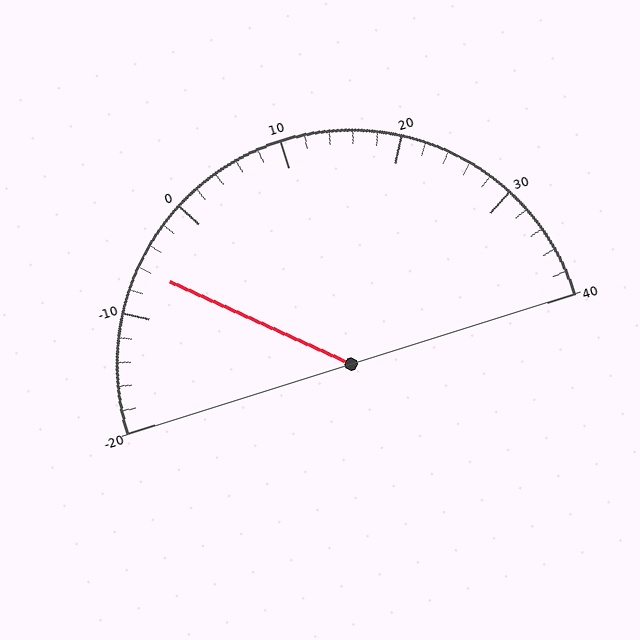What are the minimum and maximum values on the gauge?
The gauge ranges from -20 to 40.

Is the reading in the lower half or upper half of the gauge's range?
The reading is in the lower half of the range (-20 to 40).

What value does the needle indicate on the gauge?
The needle indicates approximately -6.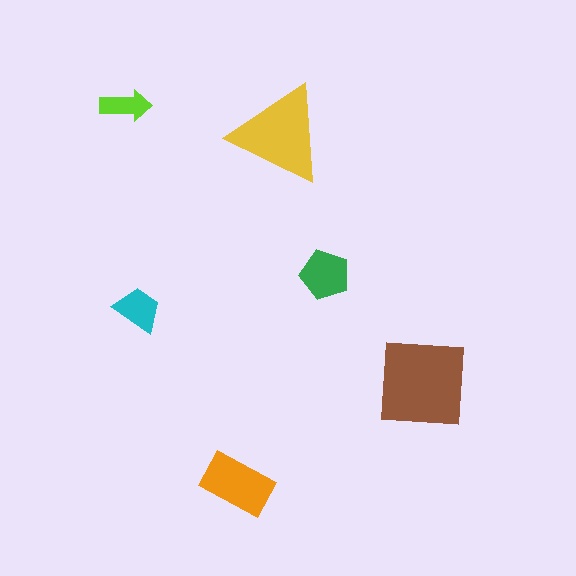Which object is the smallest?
The lime arrow.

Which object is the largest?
The brown square.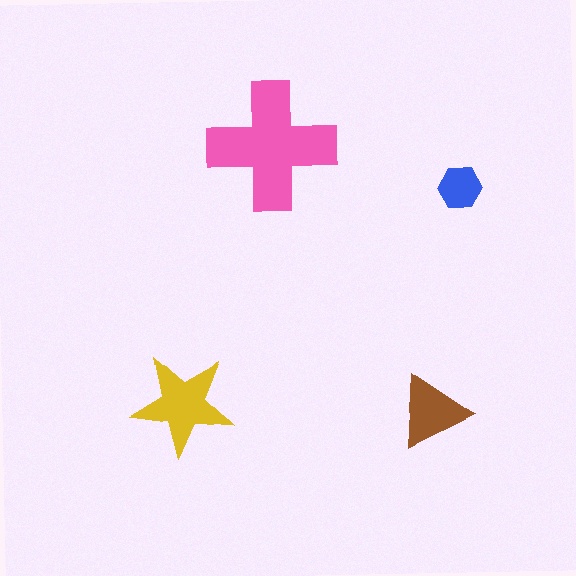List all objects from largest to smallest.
The pink cross, the yellow star, the brown triangle, the blue hexagon.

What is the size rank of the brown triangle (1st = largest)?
3rd.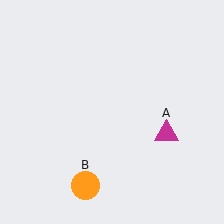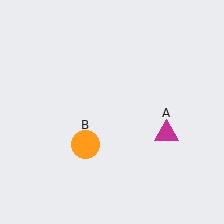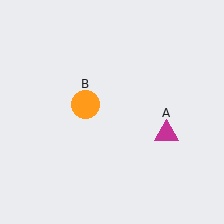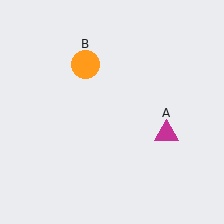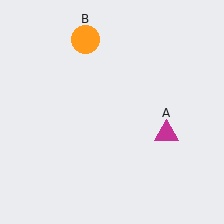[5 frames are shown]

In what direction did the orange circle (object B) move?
The orange circle (object B) moved up.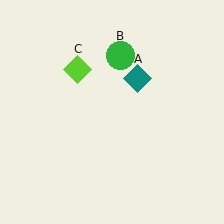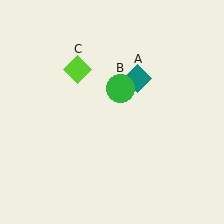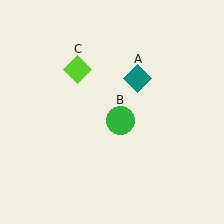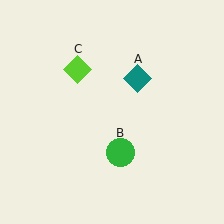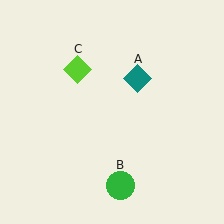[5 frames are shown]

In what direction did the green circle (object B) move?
The green circle (object B) moved down.